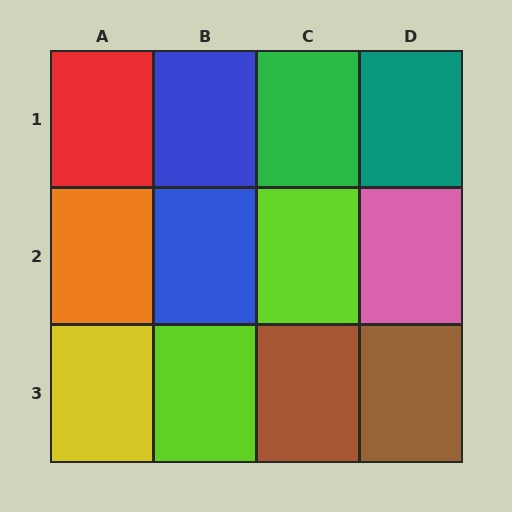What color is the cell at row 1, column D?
Teal.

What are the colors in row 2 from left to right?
Orange, blue, lime, pink.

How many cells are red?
1 cell is red.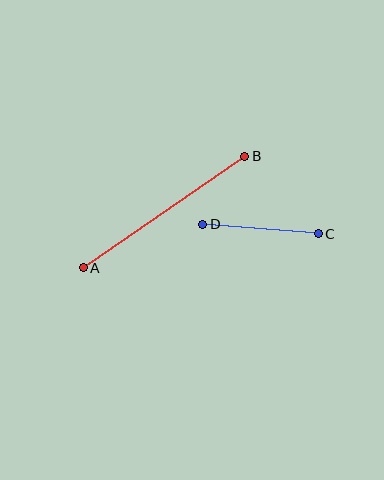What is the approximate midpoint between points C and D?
The midpoint is at approximately (261, 229) pixels.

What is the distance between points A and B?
The distance is approximately 196 pixels.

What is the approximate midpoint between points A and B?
The midpoint is at approximately (164, 212) pixels.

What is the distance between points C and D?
The distance is approximately 116 pixels.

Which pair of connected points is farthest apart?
Points A and B are farthest apart.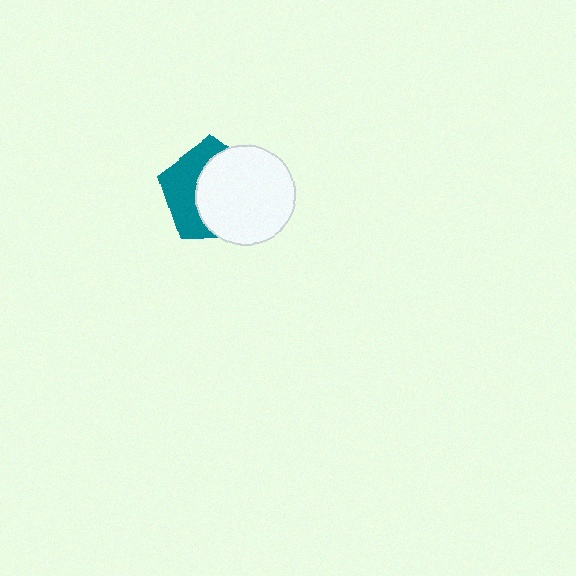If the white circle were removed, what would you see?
You would see the complete teal pentagon.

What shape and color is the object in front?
The object in front is a white circle.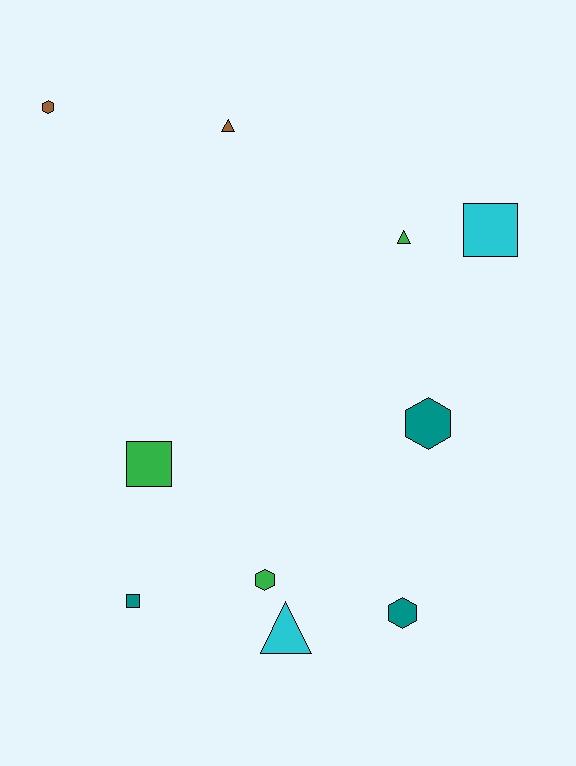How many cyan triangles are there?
There is 1 cyan triangle.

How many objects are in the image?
There are 10 objects.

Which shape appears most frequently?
Hexagon, with 4 objects.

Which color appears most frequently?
Green, with 3 objects.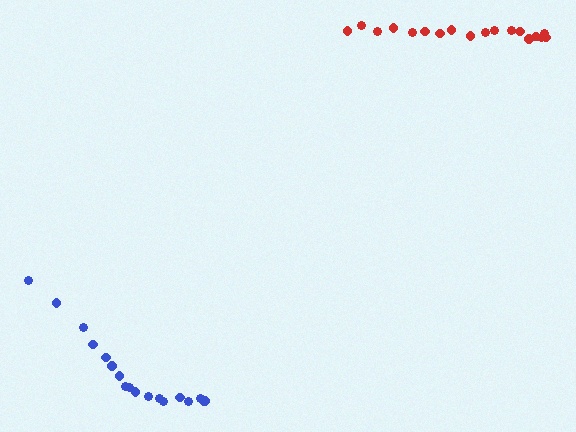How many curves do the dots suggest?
There are 2 distinct paths.